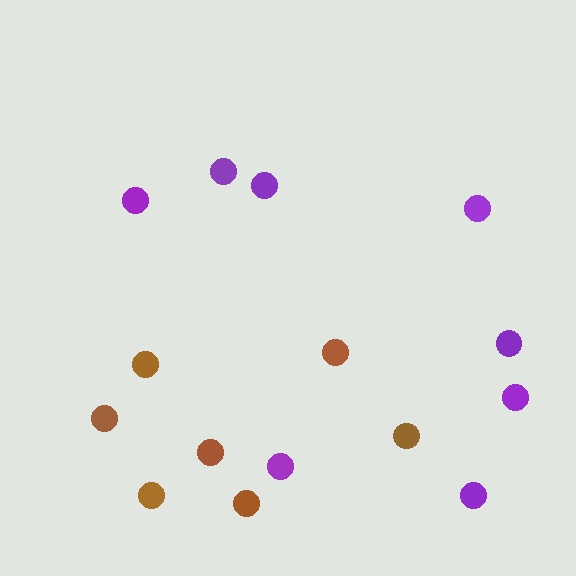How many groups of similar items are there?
There are 2 groups: one group of brown circles (7) and one group of purple circles (8).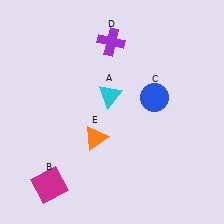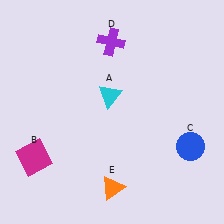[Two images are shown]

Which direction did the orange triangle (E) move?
The orange triangle (E) moved down.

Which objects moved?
The objects that moved are: the magenta square (B), the blue circle (C), the orange triangle (E).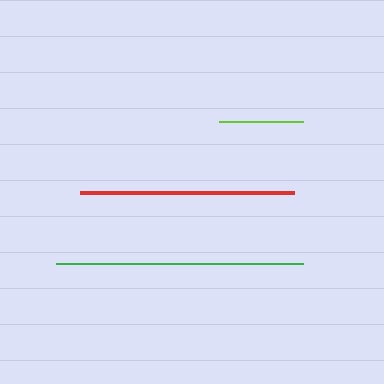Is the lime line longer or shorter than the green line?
The green line is longer than the lime line.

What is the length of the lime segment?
The lime segment is approximately 85 pixels long.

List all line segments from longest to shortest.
From longest to shortest: green, red, lime.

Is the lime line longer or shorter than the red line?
The red line is longer than the lime line.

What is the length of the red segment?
The red segment is approximately 213 pixels long.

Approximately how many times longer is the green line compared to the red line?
The green line is approximately 1.2 times the length of the red line.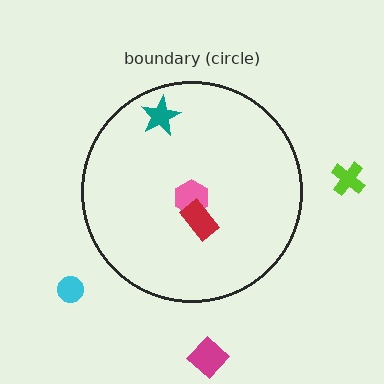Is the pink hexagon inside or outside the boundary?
Inside.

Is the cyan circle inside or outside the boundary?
Outside.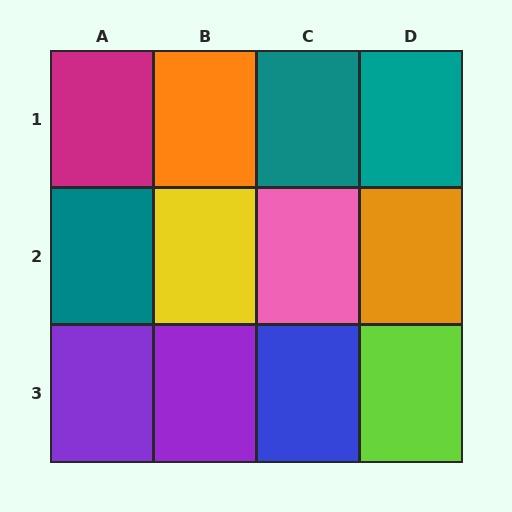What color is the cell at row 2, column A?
Teal.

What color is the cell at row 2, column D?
Orange.